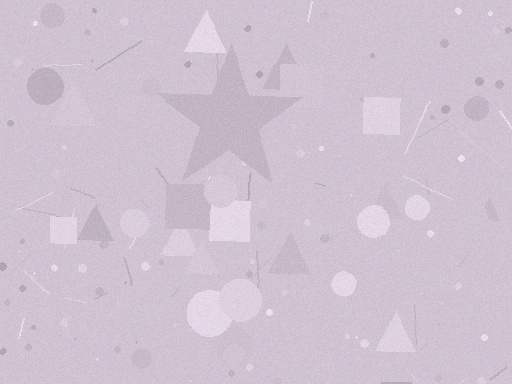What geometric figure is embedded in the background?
A star is embedded in the background.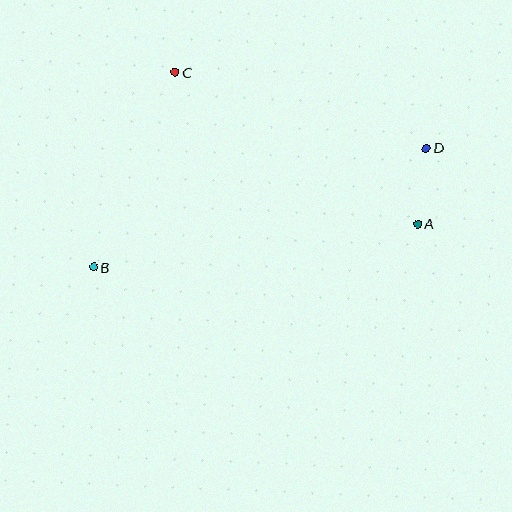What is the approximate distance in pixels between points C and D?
The distance between C and D is approximately 263 pixels.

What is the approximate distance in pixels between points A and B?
The distance between A and B is approximately 327 pixels.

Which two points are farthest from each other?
Points B and D are farthest from each other.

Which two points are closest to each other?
Points A and D are closest to each other.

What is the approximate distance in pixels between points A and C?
The distance between A and C is approximately 286 pixels.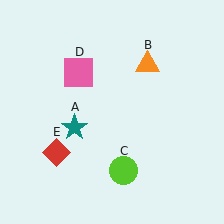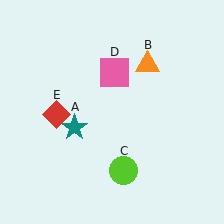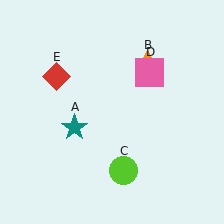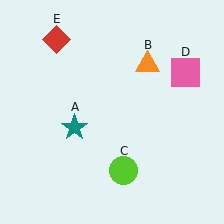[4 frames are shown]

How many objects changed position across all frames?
2 objects changed position: pink square (object D), red diamond (object E).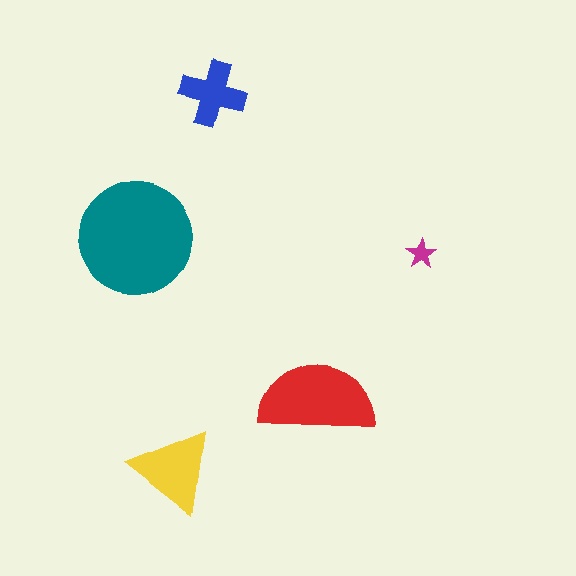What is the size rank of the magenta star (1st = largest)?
5th.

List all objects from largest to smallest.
The teal circle, the red semicircle, the yellow triangle, the blue cross, the magenta star.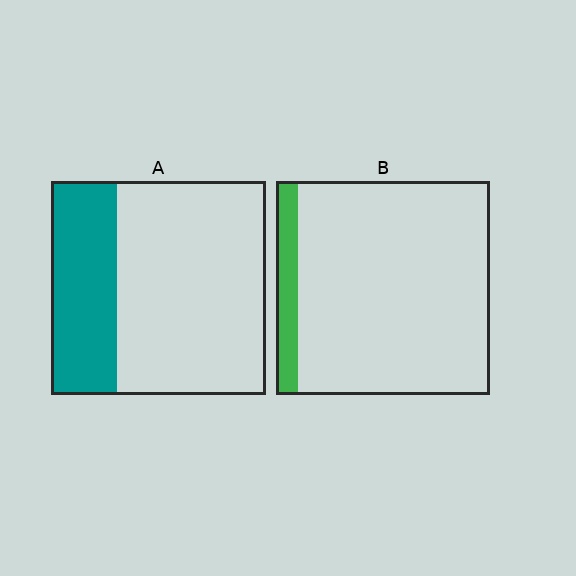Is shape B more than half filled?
No.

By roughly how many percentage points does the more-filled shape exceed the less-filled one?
By roughly 20 percentage points (A over B).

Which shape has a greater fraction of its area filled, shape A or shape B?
Shape A.